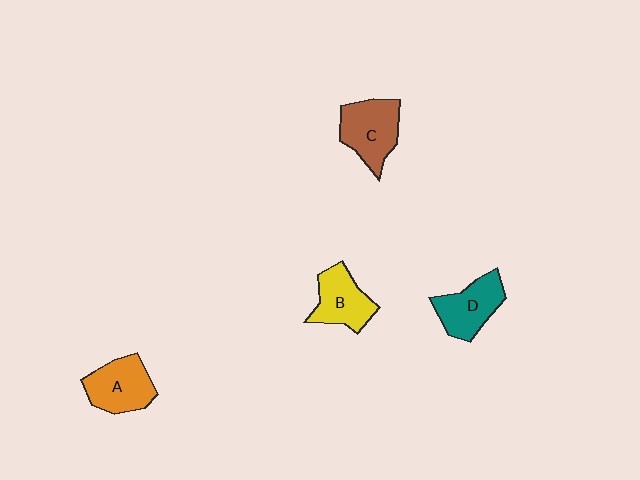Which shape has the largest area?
Shape C (brown).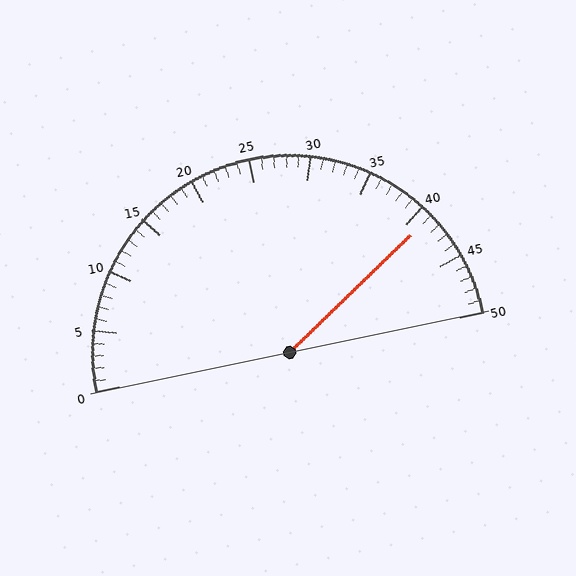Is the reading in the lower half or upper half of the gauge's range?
The reading is in the upper half of the range (0 to 50).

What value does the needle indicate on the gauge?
The needle indicates approximately 41.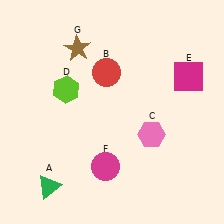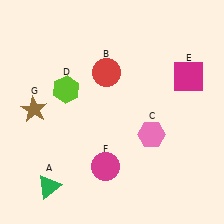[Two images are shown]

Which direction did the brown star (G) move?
The brown star (G) moved down.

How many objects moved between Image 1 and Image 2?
1 object moved between the two images.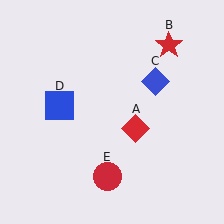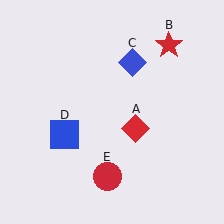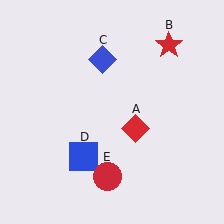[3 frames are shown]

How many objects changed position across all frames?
2 objects changed position: blue diamond (object C), blue square (object D).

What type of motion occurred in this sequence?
The blue diamond (object C), blue square (object D) rotated counterclockwise around the center of the scene.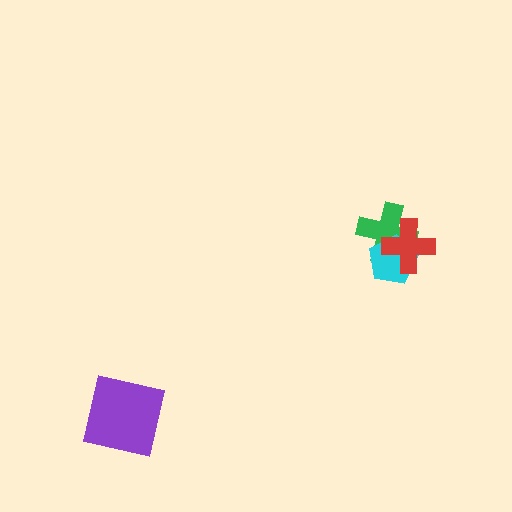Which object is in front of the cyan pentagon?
The red cross is in front of the cyan pentagon.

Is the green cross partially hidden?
Yes, it is partially covered by another shape.